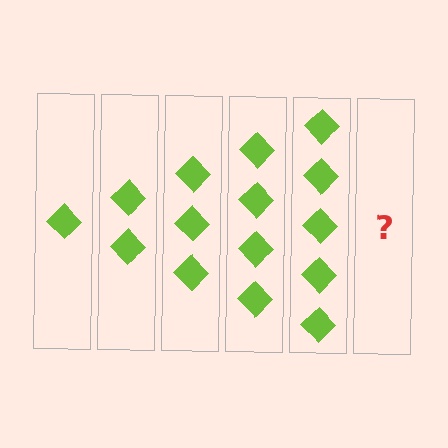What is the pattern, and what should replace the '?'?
The pattern is that each step adds one more diamond. The '?' should be 6 diamonds.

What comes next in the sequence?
The next element should be 6 diamonds.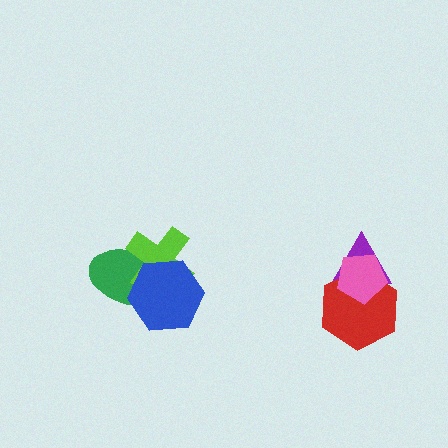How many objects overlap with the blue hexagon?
2 objects overlap with the blue hexagon.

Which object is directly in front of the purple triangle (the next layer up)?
The red hexagon is directly in front of the purple triangle.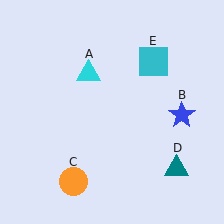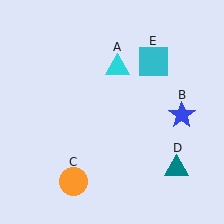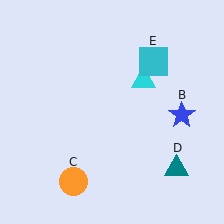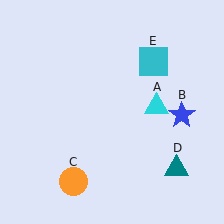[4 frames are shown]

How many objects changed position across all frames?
1 object changed position: cyan triangle (object A).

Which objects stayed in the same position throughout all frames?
Blue star (object B) and orange circle (object C) and teal triangle (object D) and cyan square (object E) remained stationary.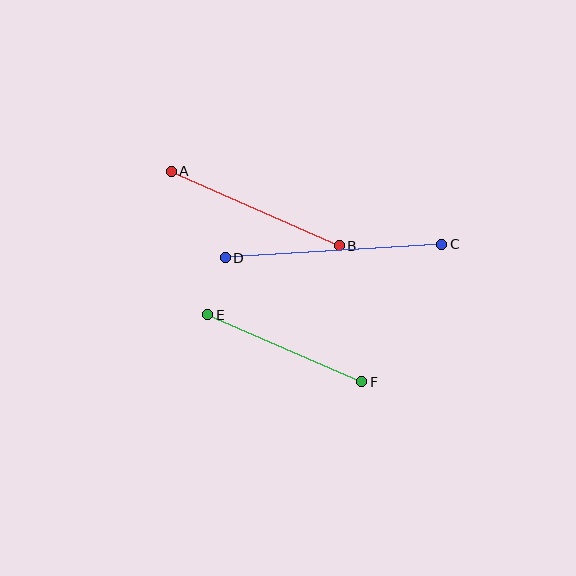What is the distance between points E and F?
The distance is approximately 168 pixels.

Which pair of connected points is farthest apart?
Points C and D are farthest apart.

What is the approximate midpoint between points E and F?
The midpoint is at approximately (285, 348) pixels.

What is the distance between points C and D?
The distance is approximately 217 pixels.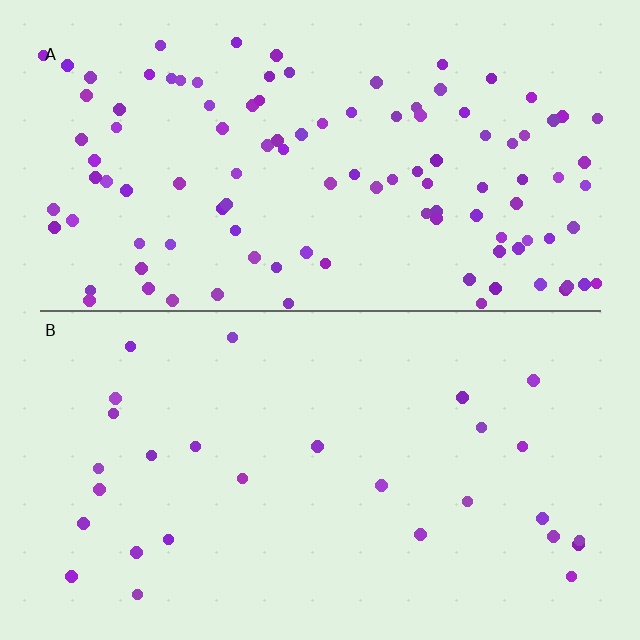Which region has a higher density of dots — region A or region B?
A (the top).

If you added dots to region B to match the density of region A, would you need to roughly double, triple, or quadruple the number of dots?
Approximately quadruple.